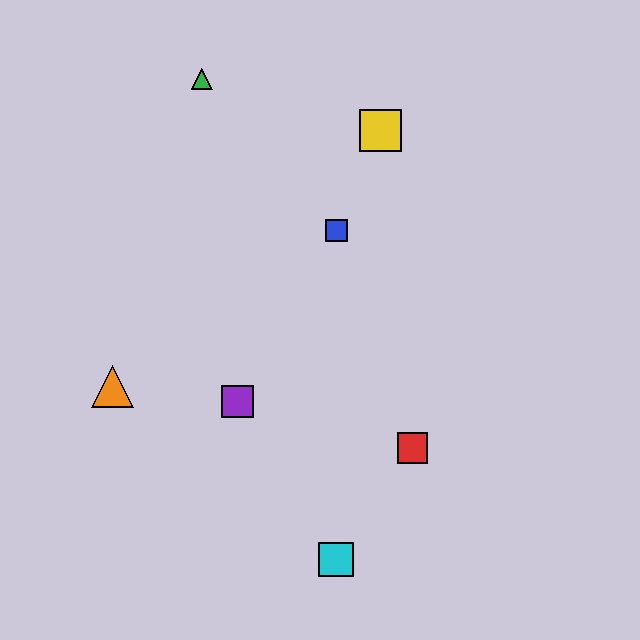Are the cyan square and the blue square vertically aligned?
Yes, both are at x≈336.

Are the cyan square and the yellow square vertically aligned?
No, the cyan square is at x≈336 and the yellow square is at x≈381.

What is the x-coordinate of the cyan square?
The cyan square is at x≈336.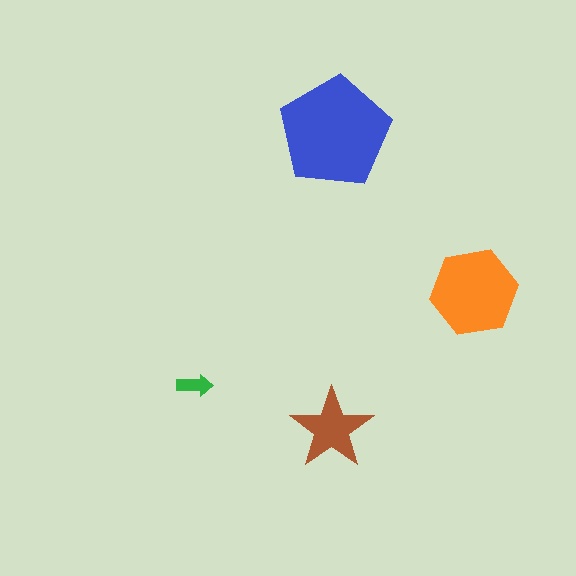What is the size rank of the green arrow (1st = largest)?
4th.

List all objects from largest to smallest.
The blue pentagon, the orange hexagon, the brown star, the green arrow.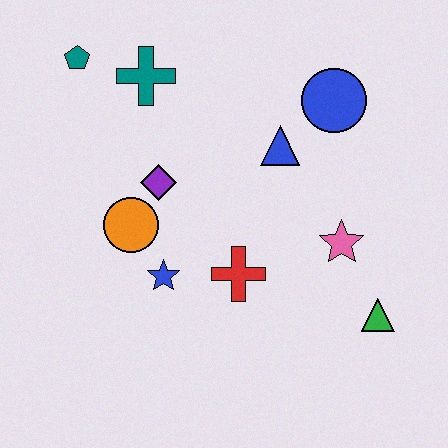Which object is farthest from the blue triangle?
The teal pentagon is farthest from the blue triangle.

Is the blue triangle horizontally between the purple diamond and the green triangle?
Yes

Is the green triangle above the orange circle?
No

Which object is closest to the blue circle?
The blue triangle is closest to the blue circle.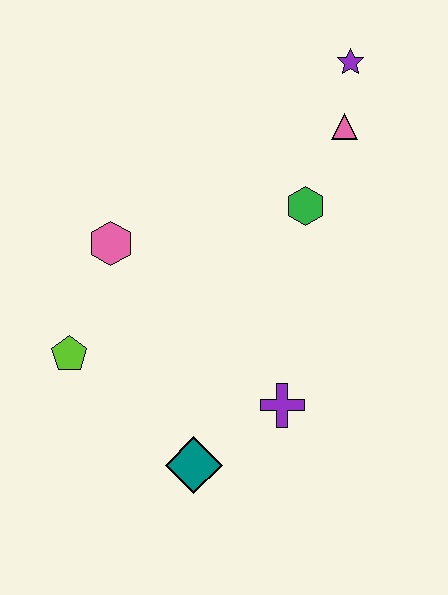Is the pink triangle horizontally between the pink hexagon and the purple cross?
No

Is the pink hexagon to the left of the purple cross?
Yes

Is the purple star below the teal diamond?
No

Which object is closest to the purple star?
The pink triangle is closest to the purple star.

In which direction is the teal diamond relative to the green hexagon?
The teal diamond is below the green hexagon.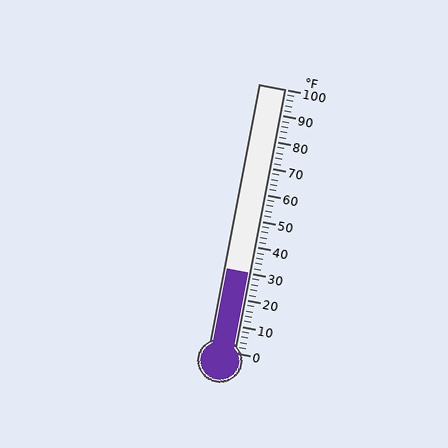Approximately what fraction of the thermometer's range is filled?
The thermometer is filled to approximately 30% of its range.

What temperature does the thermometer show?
The thermometer shows approximately 30°F.